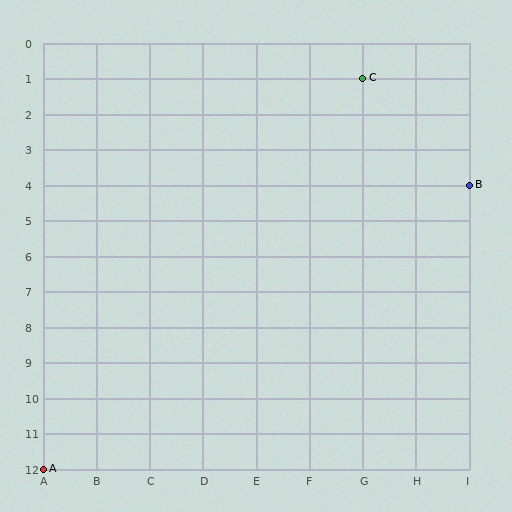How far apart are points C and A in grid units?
Points C and A are 6 columns and 11 rows apart (about 12.5 grid units diagonally).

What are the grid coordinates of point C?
Point C is at grid coordinates (G, 1).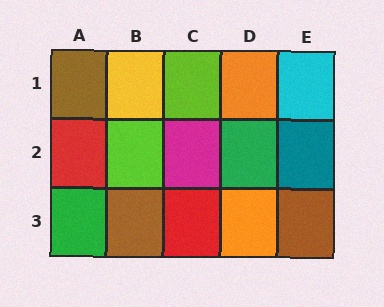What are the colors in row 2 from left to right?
Red, lime, magenta, green, teal.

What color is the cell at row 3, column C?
Red.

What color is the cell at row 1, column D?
Orange.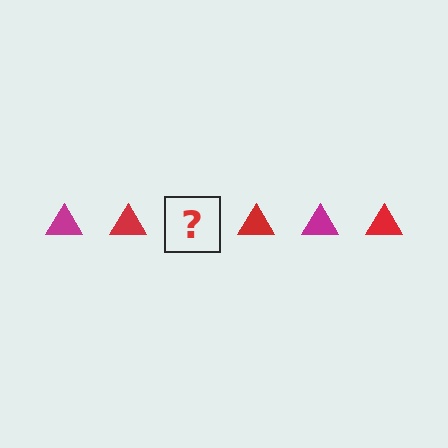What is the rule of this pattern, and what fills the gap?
The rule is that the pattern cycles through magenta, red triangles. The gap should be filled with a magenta triangle.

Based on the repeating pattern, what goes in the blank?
The blank should be a magenta triangle.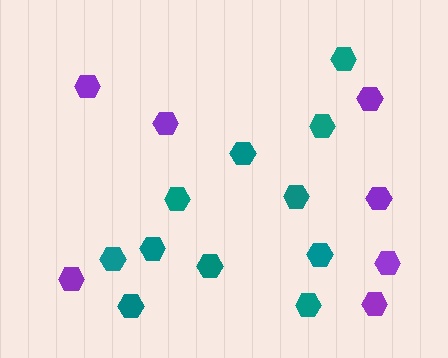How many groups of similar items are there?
There are 2 groups: one group of teal hexagons (11) and one group of purple hexagons (7).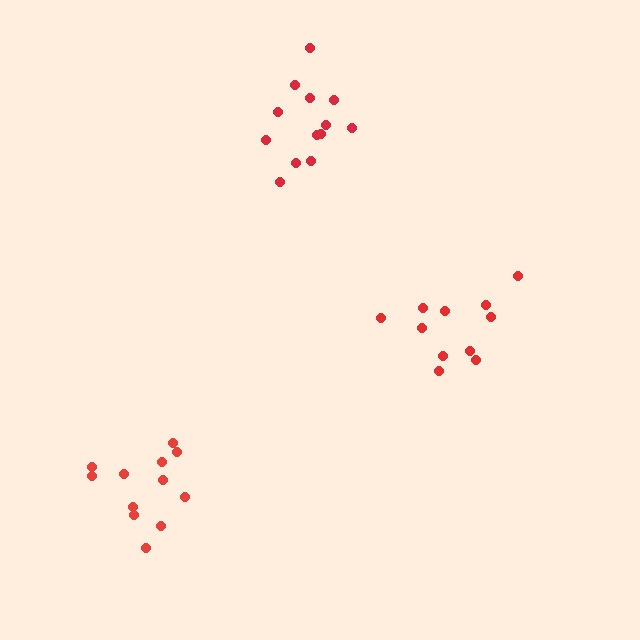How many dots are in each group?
Group 1: 12 dots, Group 2: 11 dots, Group 3: 13 dots (36 total).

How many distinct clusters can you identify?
There are 3 distinct clusters.